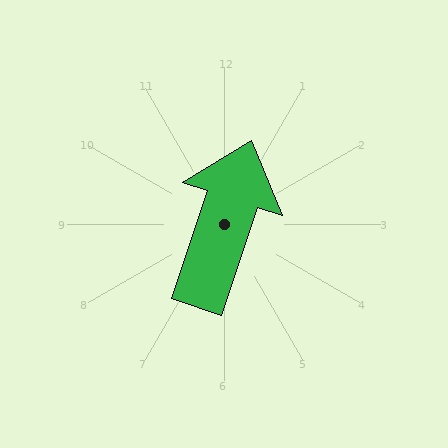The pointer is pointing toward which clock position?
Roughly 1 o'clock.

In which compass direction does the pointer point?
North.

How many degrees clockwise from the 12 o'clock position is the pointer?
Approximately 18 degrees.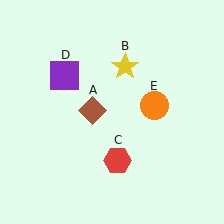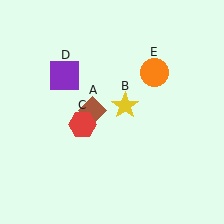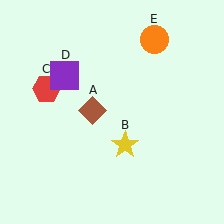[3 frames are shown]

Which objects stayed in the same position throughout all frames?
Brown diamond (object A) and purple square (object D) remained stationary.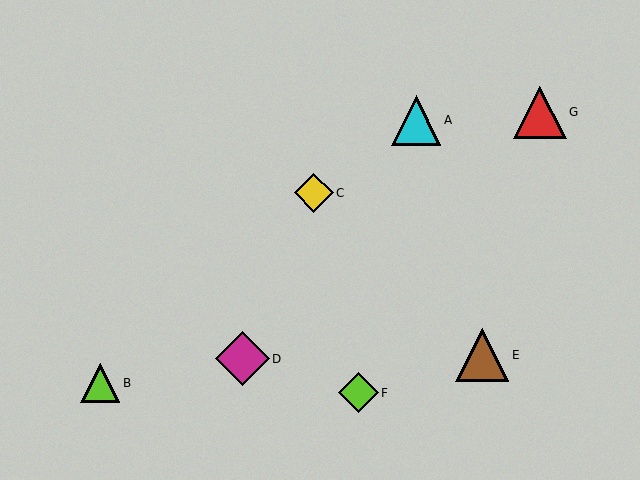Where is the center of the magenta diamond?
The center of the magenta diamond is at (242, 359).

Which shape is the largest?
The magenta diamond (labeled D) is the largest.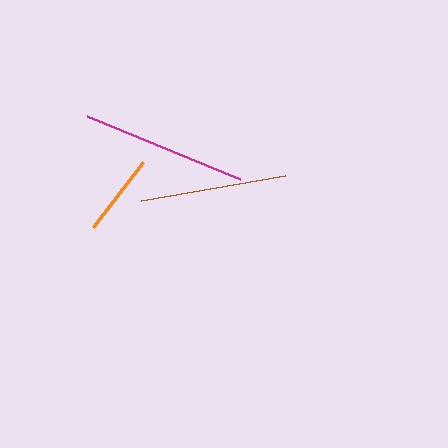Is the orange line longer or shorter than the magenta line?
The magenta line is longer than the orange line.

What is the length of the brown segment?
The brown segment is approximately 146 pixels long.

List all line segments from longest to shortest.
From longest to shortest: magenta, brown, orange.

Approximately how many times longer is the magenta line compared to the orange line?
The magenta line is approximately 2.0 times the length of the orange line.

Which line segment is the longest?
The magenta line is the longest at approximately 166 pixels.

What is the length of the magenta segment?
The magenta segment is approximately 166 pixels long.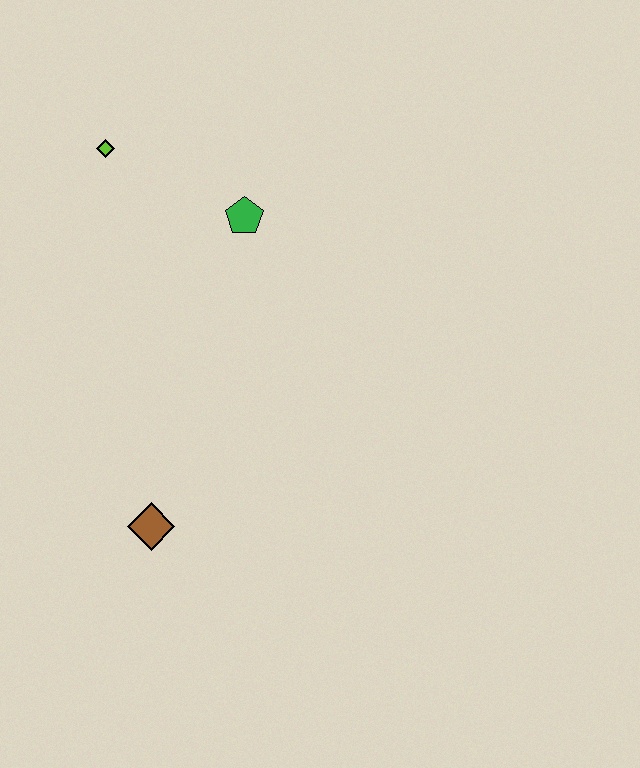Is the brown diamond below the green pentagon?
Yes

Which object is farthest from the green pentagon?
The brown diamond is farthest from the green pentagon.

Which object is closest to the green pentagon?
The lime diamond is closest to the green pentagon.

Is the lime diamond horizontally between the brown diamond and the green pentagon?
No